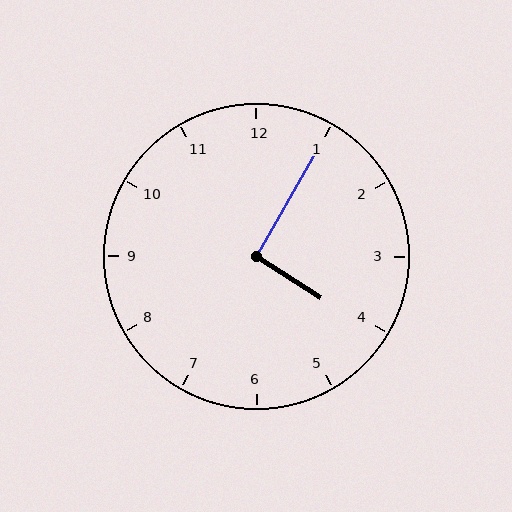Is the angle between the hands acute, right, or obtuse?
It is right.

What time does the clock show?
4:05.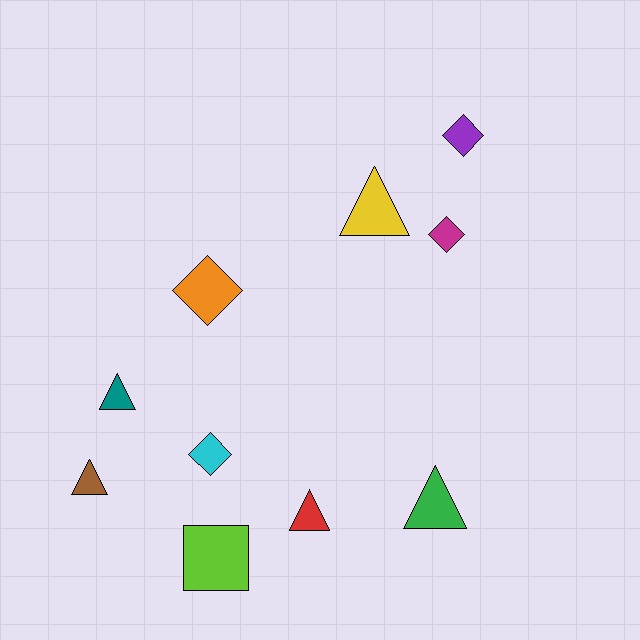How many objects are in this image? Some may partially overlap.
There are 10 objects.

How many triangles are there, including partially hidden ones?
There are 5 triangles.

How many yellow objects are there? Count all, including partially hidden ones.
There is 1 yellow object.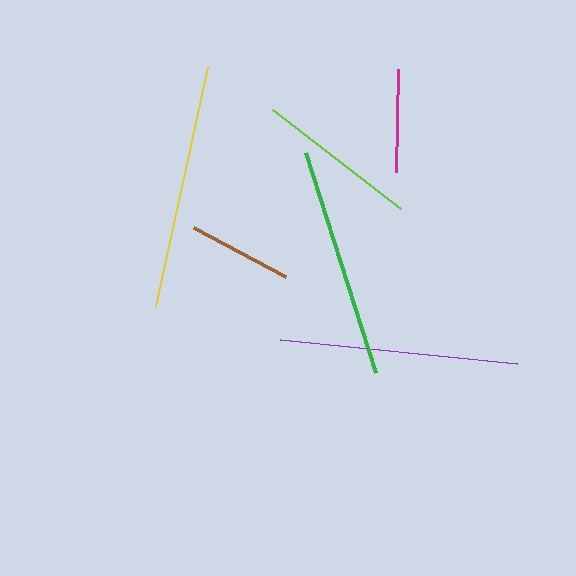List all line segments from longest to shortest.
From longest to shortest: yellow, purple, green, lime, brown, magenta.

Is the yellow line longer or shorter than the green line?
The yellow line is longer than the green line.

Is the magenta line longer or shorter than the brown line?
The brown line is longer than the magenta line.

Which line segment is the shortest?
The magenta line is the shortest at approximately 103 pixels.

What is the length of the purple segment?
The purple segment is approximately 239 pixels long.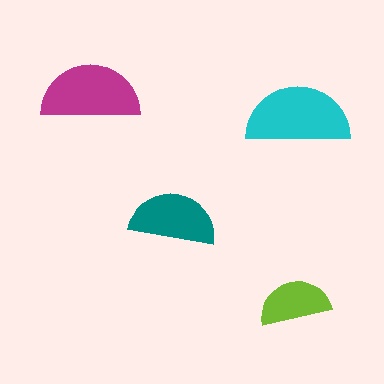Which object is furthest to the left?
The magenta semicircle is leftmost.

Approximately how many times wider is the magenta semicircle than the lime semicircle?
About 1.5 times wider.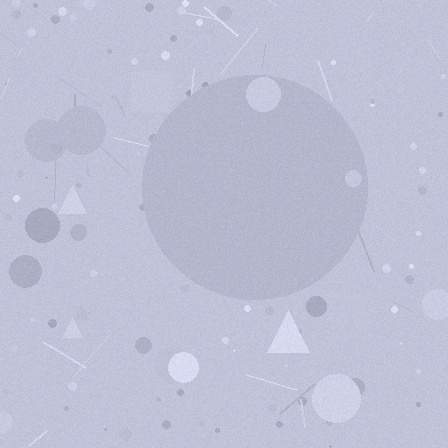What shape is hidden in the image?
A circle is hidden in the image.